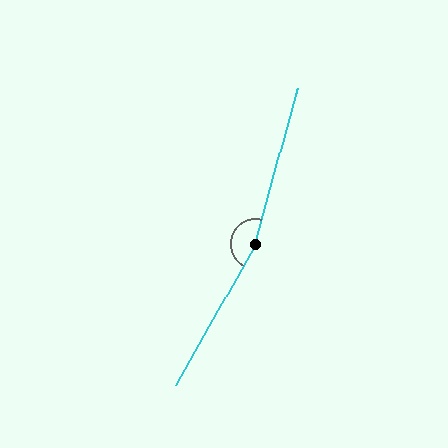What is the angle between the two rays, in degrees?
Approximately 166 degrees.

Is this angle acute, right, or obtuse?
It is obtuse.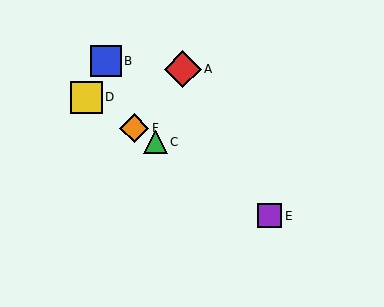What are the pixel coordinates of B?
Object B is at (106, 61).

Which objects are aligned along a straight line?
Objects C, D, E, F are aligned along a straight line.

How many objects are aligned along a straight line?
4 objects (C, D, E, F) are aligned along a straight line.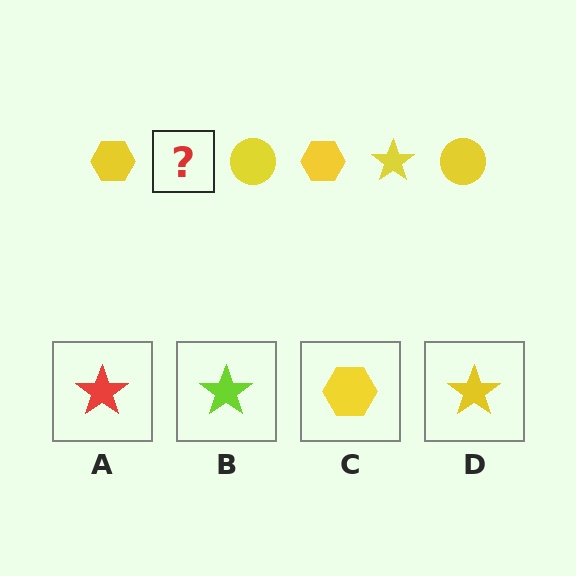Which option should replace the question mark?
Option D.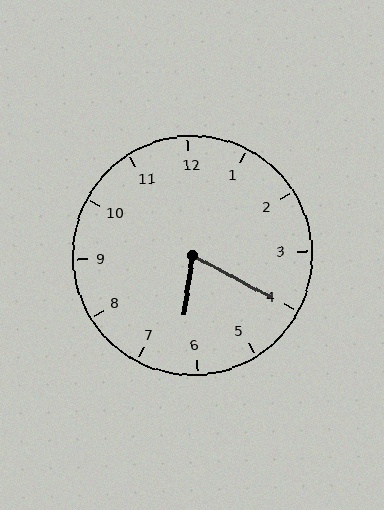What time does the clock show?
6:20.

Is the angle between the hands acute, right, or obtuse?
It is acute.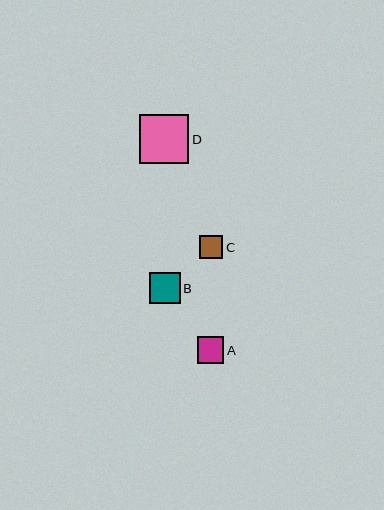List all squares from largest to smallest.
From largest to smallest: D, B, A, C.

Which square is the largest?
Square D is the largest with a size of approximately 49 pixels.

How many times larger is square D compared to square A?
Square D is approximately 1.8 times the size of square A.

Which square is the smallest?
Square C is the smallest with a size of approximately 23 pixels.